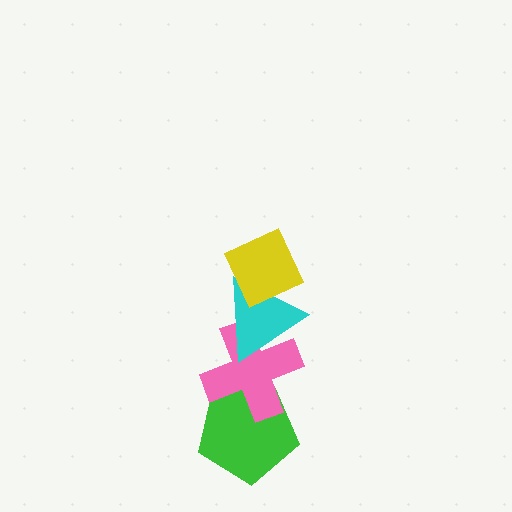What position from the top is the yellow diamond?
The yellow diamond is 1st from the top.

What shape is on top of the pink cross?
The cyan triangle is on top of the pink cross.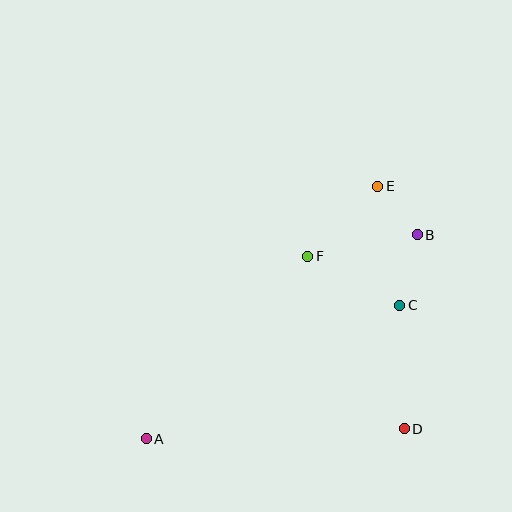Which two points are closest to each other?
Points B and E are closest to each other.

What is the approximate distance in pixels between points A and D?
The distance between A and D is approximately 258 pixels.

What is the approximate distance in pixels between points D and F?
The distance between D and F is approximately 198 pixels.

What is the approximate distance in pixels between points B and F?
The distance between B and F is approximately 112 pixels.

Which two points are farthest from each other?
Points A and E are farthest from each other.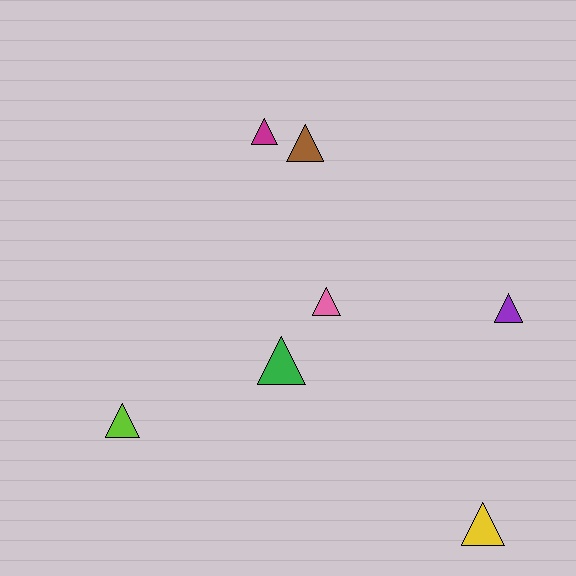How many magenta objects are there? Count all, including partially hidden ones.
There is 1 magenta object.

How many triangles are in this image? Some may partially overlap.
There are 7 triangles.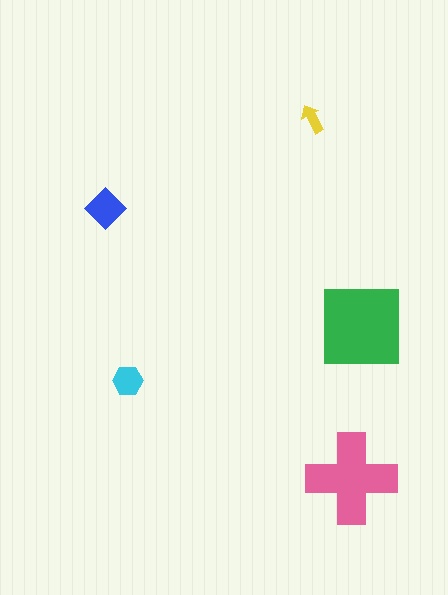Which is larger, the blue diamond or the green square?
The green square.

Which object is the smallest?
The yellow arrow.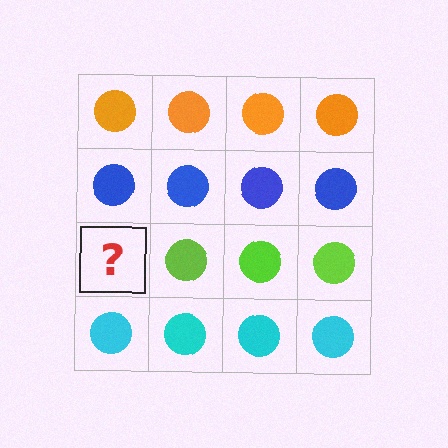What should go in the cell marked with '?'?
The missing cell should contain a lime circle.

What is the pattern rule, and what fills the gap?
The rule is that each row has a consistent color. The gap should be filled with a lime circle.